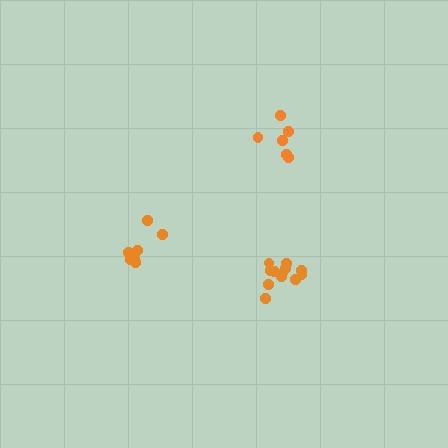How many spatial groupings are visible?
There are 3 spatial groupings.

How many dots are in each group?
Group 1: 6 dots, Group 2: 12 dots, Group 3: 7 dots (25 total).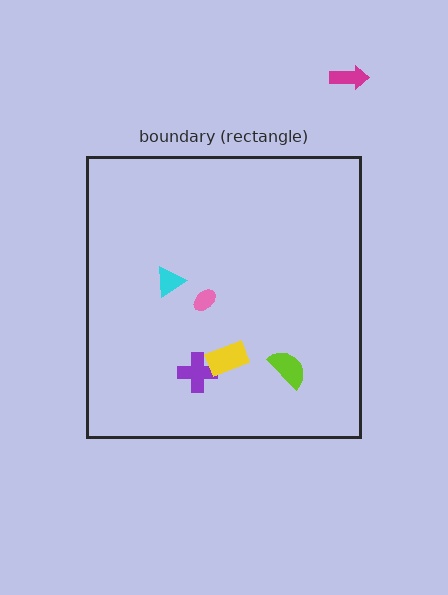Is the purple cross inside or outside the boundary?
Inside.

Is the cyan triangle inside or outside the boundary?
Inside.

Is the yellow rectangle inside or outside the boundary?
Inside.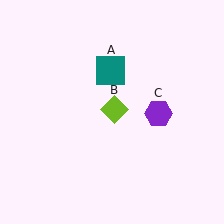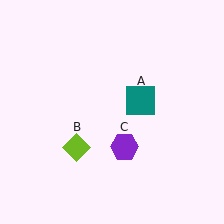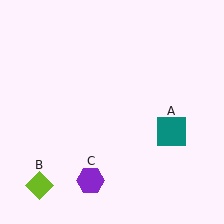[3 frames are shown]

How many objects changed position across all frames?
3 objects changed position: teal square (object A), lime diamond (object B), purple hexagon (object C).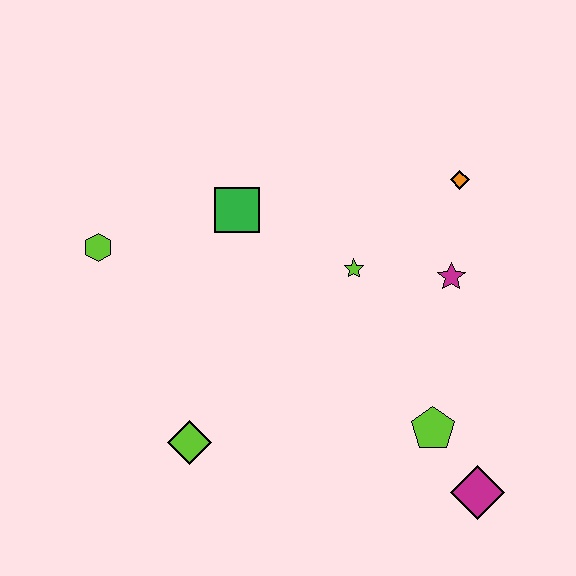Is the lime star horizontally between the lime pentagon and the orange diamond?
No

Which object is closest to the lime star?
The magenta star is closest to the lime star.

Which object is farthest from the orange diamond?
The lime diamond is farthest from the orange diamond.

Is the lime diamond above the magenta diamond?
Yes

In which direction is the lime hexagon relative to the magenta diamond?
The lime hexagon is to the left of the magenta diamond.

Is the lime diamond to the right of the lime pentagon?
No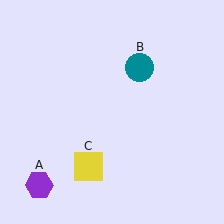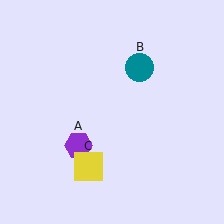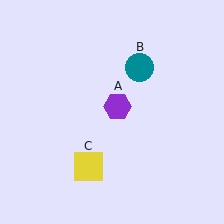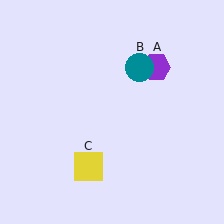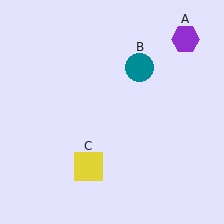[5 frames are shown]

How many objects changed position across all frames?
1 object changed position: purple hexagon (object A).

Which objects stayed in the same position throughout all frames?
Teal circle (object B) and yellow square (object C) remained stationary.